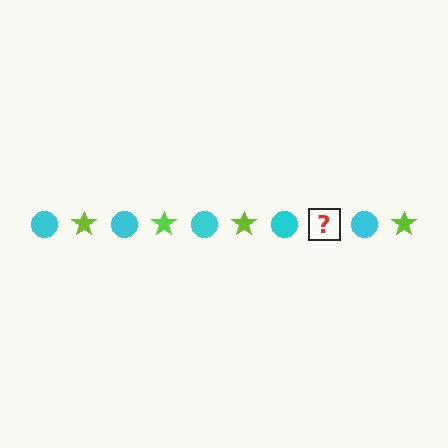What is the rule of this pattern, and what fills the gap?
The rule is that the pattern alternates between cyan circle and lime star. The gap should be filled with a lime star.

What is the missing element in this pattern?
The missing element is a lime star.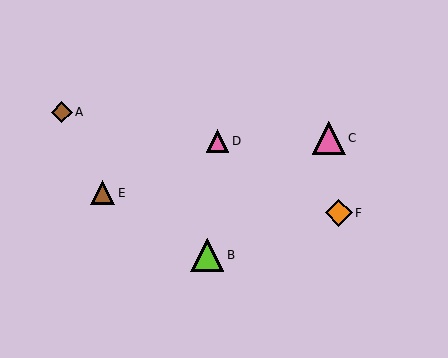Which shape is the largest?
The lime triangle (labeled B) is the largest.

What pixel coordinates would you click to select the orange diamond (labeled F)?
Click at (339, 213) to select the orange diamond F.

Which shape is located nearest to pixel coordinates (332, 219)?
The orange diamond (labeled F) at (339, 213) is nearest to that location.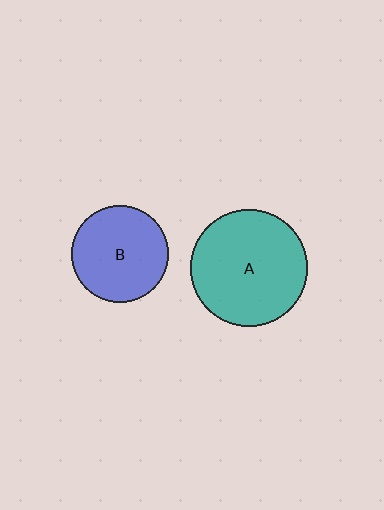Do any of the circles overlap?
No, none of the circles overlap.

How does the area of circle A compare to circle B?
Approximately 1.5 times.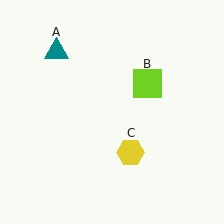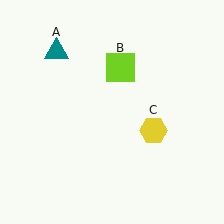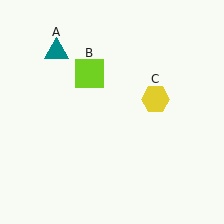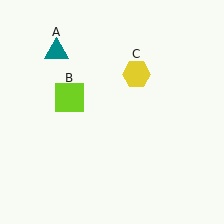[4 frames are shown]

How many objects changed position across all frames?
2 objects changed position: lime square (object B), yellow hexagon (object C).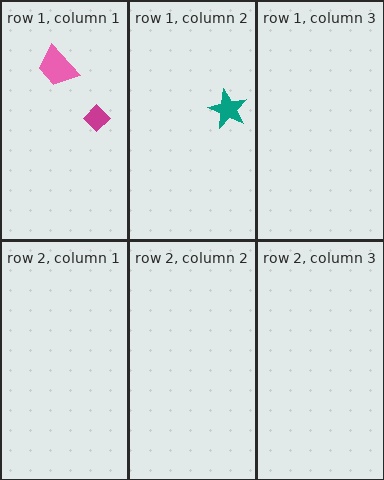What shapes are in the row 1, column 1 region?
The magenta diamond, the pink trapezoid.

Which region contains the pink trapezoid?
The row 1, column 1 region.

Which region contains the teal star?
The row 1, column 2 region.